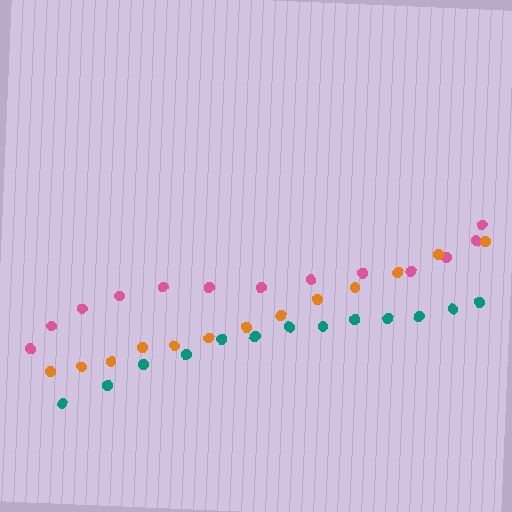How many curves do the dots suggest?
There are 3 distinct paths.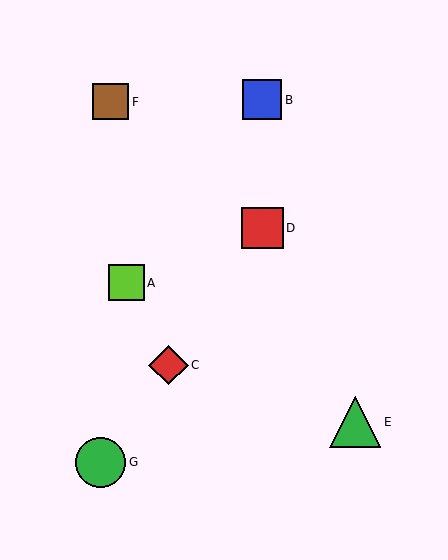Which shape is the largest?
The green triangle (labeled E) is the largest.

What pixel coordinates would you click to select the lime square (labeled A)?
Click at (127, 283) to select the lime square A.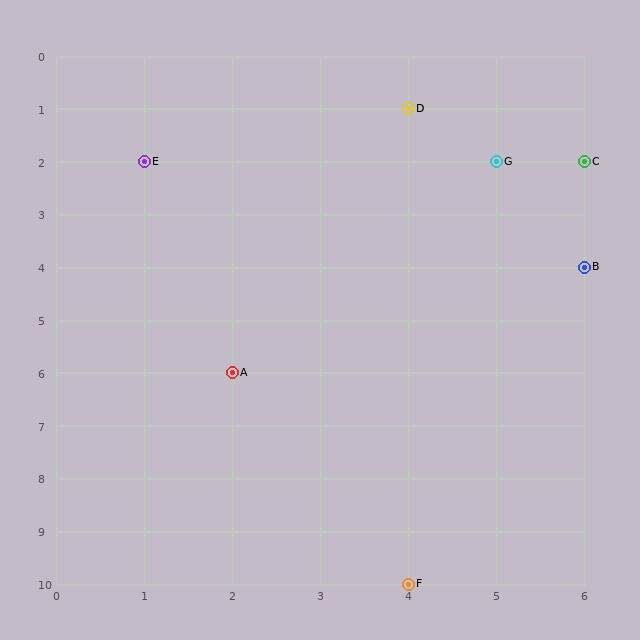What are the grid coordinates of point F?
Point F is at grid coordinates (4, 10).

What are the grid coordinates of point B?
Point B is at grid coordinates (6, 4).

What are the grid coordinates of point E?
Point E is at grid coordinates (1, 2).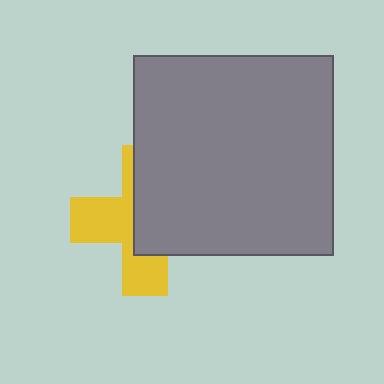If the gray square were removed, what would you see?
You would see the complete yellow cross.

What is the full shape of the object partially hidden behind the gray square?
The partially hidden object is a yellow cross.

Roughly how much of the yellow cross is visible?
About half of it is visible (roughly 48%).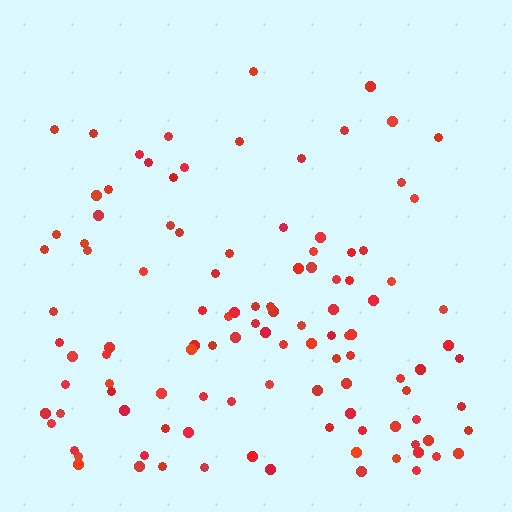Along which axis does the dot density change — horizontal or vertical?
Vertical.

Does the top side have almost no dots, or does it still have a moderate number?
Still a moderate number, just noticeably fewer than the bottom.